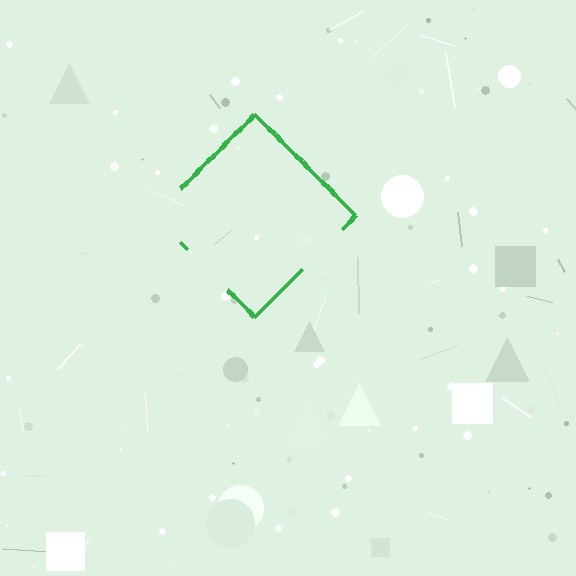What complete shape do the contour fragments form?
The contour fragments form a diamond.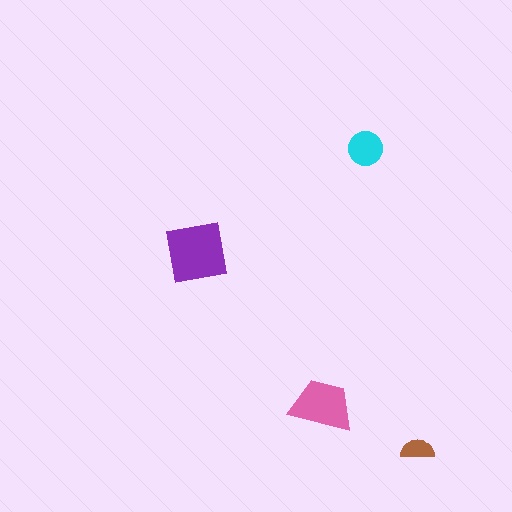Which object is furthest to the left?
The purple square is leftmost.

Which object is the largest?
The purple square.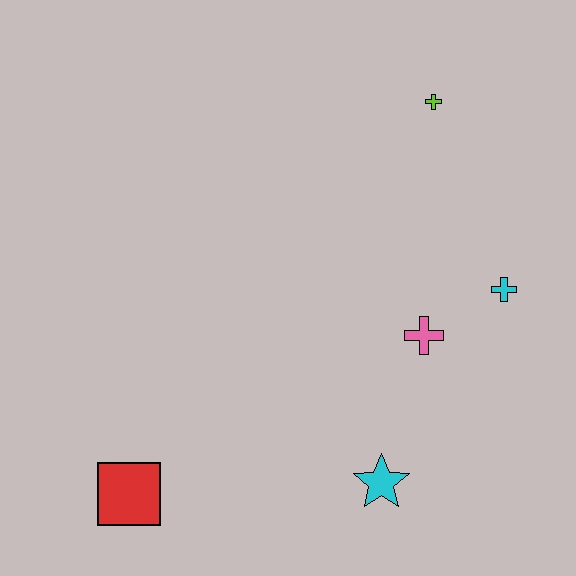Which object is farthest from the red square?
The lime cross is farthest from the red square.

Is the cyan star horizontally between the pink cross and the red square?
Yes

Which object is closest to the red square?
The cyan star is closest to the red square.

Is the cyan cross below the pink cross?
No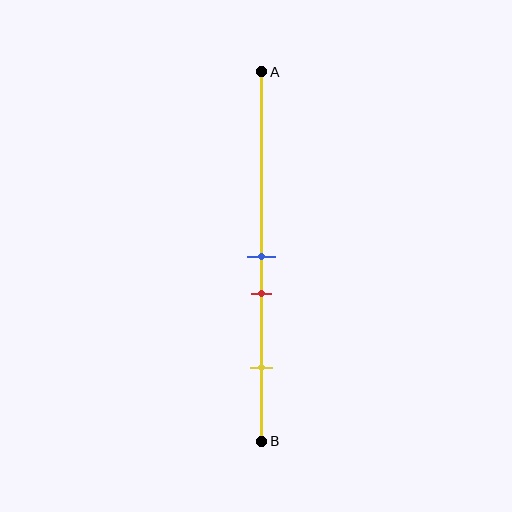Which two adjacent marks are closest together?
The blue and red marks are the closest adjacent pair.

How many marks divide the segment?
There are 3 marks dividing the segment.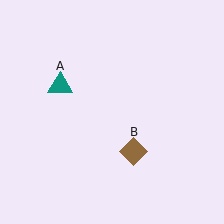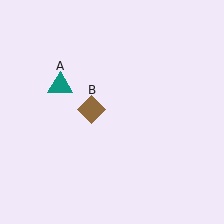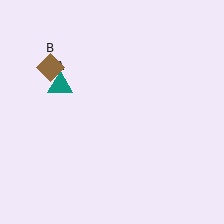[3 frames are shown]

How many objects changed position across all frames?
1 object changed position: brown diamond (object B).